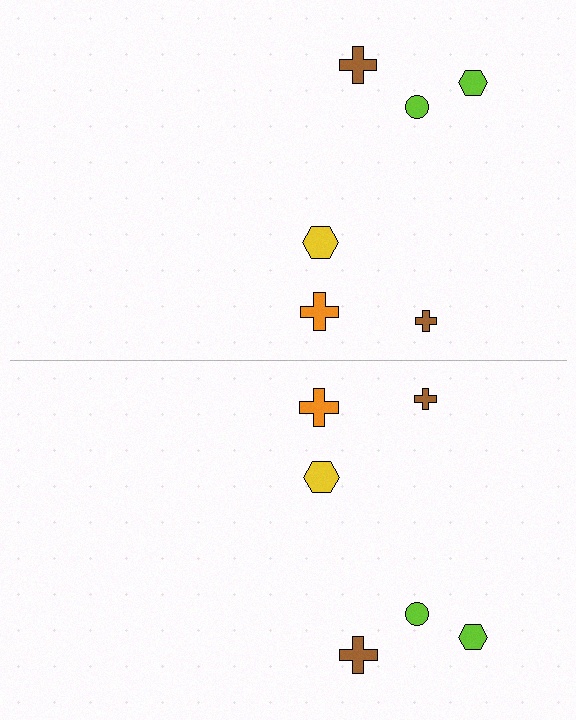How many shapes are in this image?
There are 12 shapes in this image.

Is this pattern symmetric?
Yes, this pattern has bilateral (reflection) symmetry.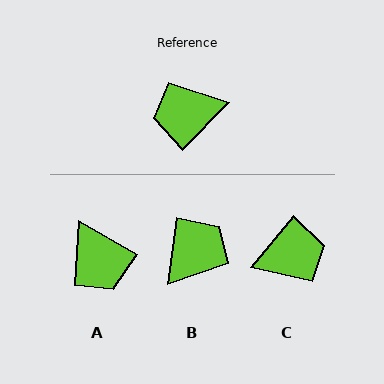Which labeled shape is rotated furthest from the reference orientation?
C, about 175 degrees away.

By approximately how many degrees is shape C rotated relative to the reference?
Approximately 175 degrees clockwise.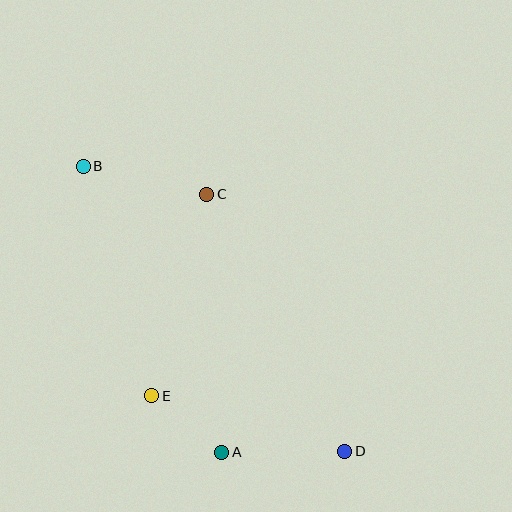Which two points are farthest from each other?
Points B and D are farthest from each other.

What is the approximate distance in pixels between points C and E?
The distance between C and E is approximately 209 pixels.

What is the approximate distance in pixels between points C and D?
The distance between C and D is approximately 292 pixels.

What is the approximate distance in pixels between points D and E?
The distance between D and E is approximately 201 pixels.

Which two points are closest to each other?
Points A and E are closest to each other.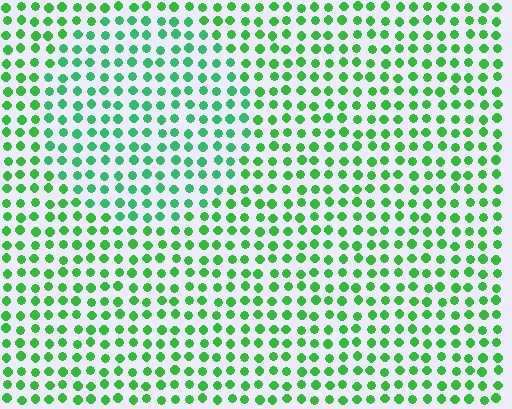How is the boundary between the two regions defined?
The boundary is defined purely by a slight shift in hue (about 24 degrees). Spacing, size, and orientation are identical on both sides.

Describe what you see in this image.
The image is filled with small green elements in a uniform arrangement. A circle-shaped region is visible where the elements are tinted to a slightly different hue, forming a subtle color boundary.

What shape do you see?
I see a circle.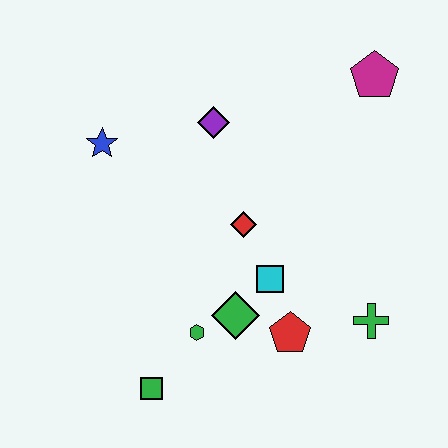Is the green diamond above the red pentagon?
Yes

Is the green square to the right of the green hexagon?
No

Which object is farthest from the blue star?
The green cross is farthest from the blue star.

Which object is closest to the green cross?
The red pentagon is closest to the green cross.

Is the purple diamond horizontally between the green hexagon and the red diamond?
Yes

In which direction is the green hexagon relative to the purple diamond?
The green hexagon is below the purple diamond.